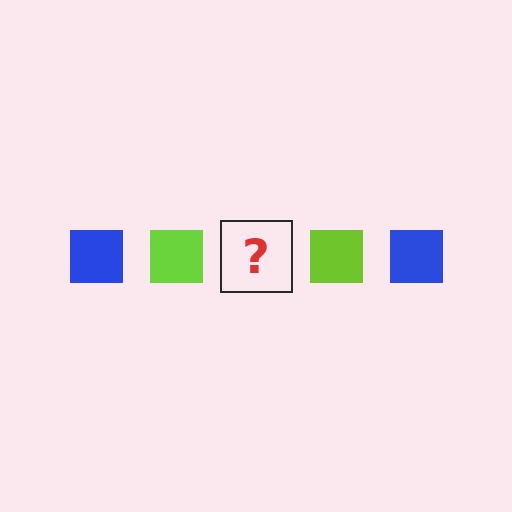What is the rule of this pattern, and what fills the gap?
The rule is that the pattern cycles through blue, lime squares. The gap should be filled with a blue square.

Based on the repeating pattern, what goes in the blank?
The blank should be a blue square.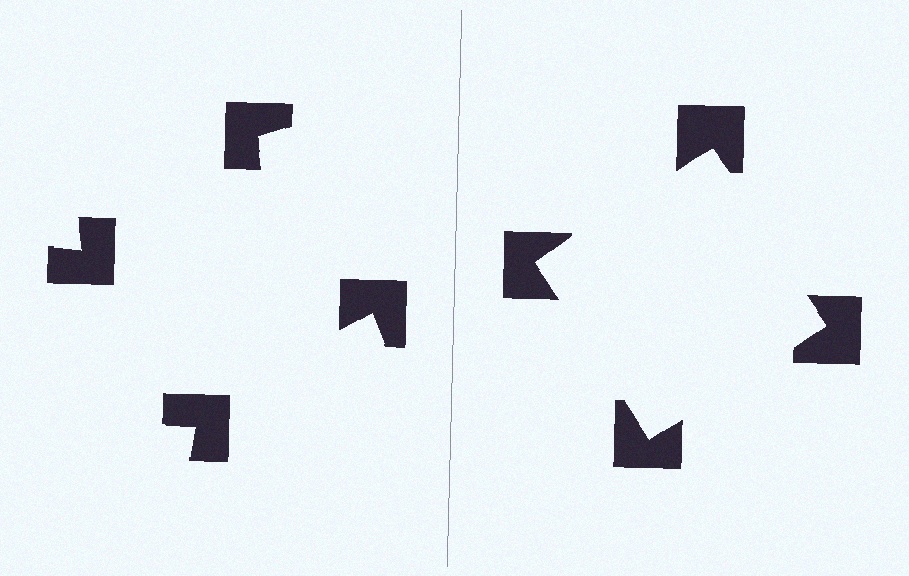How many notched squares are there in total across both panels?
8 — 4 on each side.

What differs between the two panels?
The notched squares are positioned identically on both sides; only the wedge orientations differ. On the right they align to a square; on the left they are misaligned.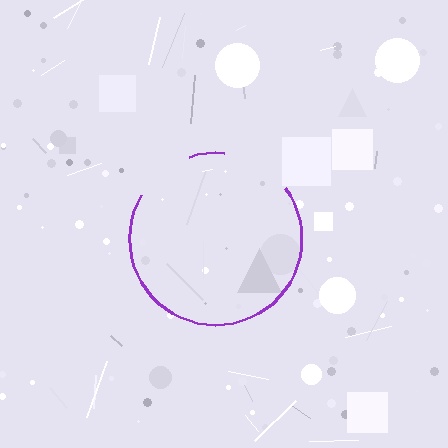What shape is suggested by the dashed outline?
The dashed outline suggests a circle.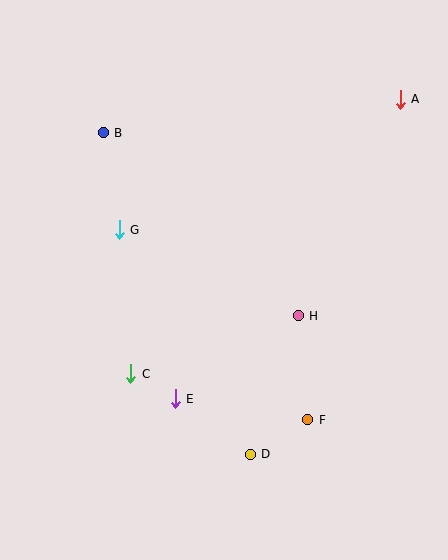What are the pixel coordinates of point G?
Point G is at (119, 230).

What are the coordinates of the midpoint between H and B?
The midpoint between H and B is at (201, 224).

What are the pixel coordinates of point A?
Point A is at (400, 99).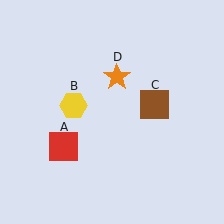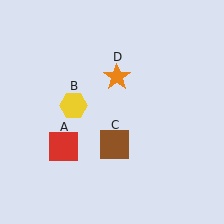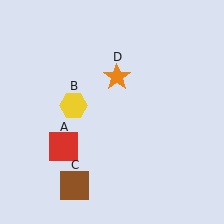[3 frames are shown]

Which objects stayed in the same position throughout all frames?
Red square (object A) and yellow hexagon (object B) and orange star (object D) remained stationary.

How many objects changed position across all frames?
1 object changed position: brown square (object C).